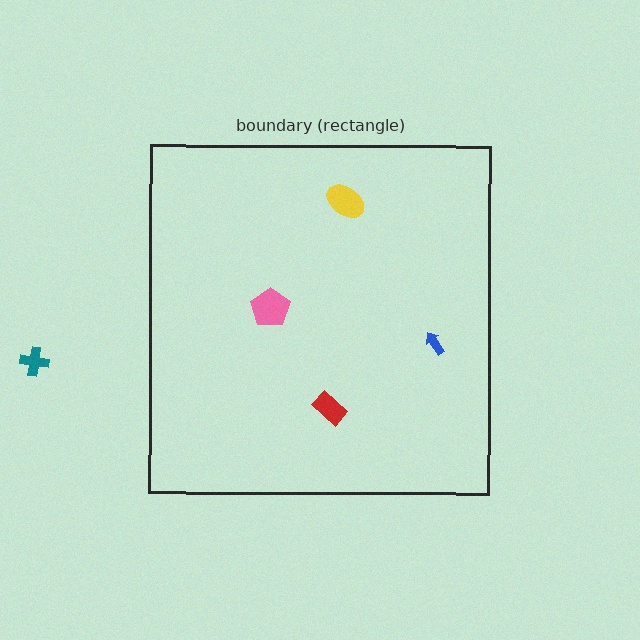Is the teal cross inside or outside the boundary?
Outside.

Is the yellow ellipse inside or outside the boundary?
Inside.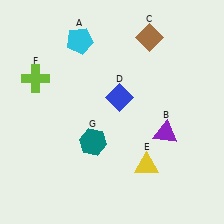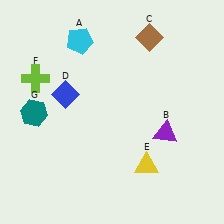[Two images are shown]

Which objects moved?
The objects that moved are: the blue diamond (D), the teal hexagon (G).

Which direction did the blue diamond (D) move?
The blue diamond (D) moved left.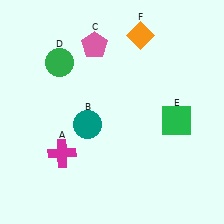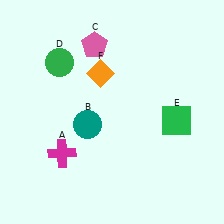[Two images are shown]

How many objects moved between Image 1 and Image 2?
1 object moved between the two images.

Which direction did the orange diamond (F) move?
The orange diamond (F) moved left.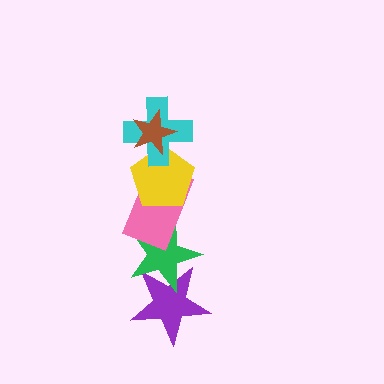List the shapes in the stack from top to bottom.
From top to bottom: the brown star, the cyan cross, the yellow pentagon, the pink rectangle, the green star, the purple star.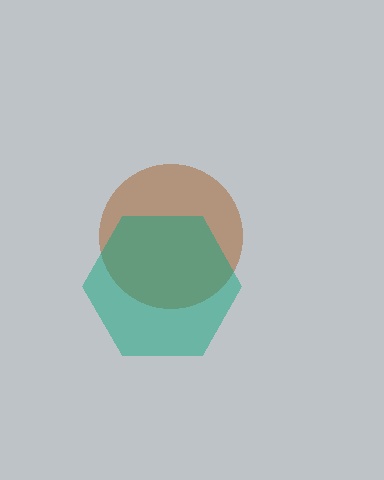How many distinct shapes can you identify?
There are 2 distinct shapes: a brown circle, a teal hexagon.